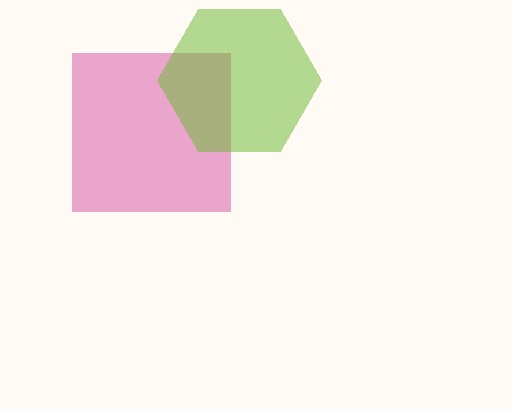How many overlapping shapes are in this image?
There are 2 overlapping shapes in the image.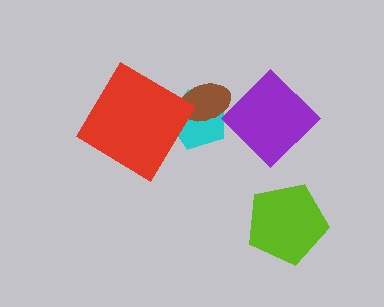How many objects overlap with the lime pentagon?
0 objects overlap with the lime pentagon.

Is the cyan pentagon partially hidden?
Yes, it is partially covered by another shape.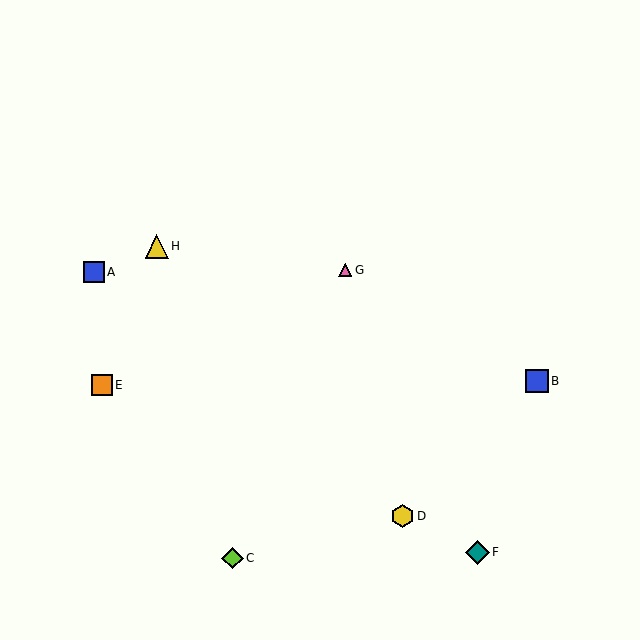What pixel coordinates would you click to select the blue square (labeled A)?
Click at (94, 272) to select the blue square A.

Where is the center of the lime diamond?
The center of the lime diamond is at (232, 558).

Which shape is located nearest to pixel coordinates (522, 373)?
The blue square (labeled B) at (537, 381) is nearest to that location.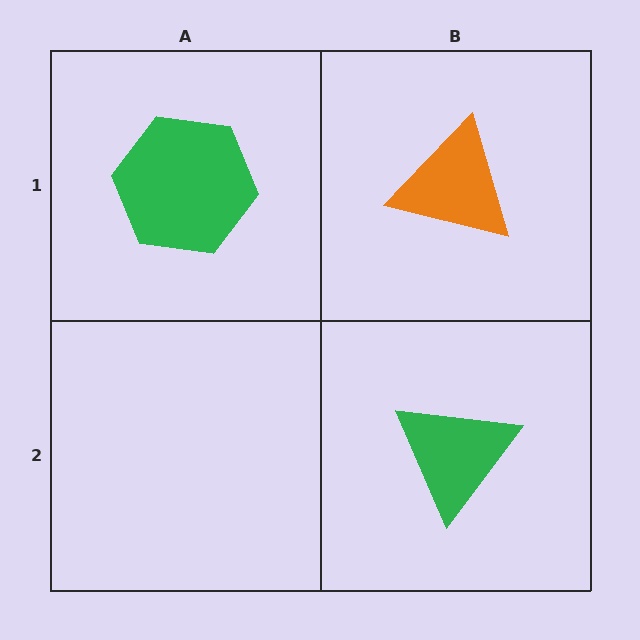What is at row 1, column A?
A green hexagon.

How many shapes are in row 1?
2 shapes.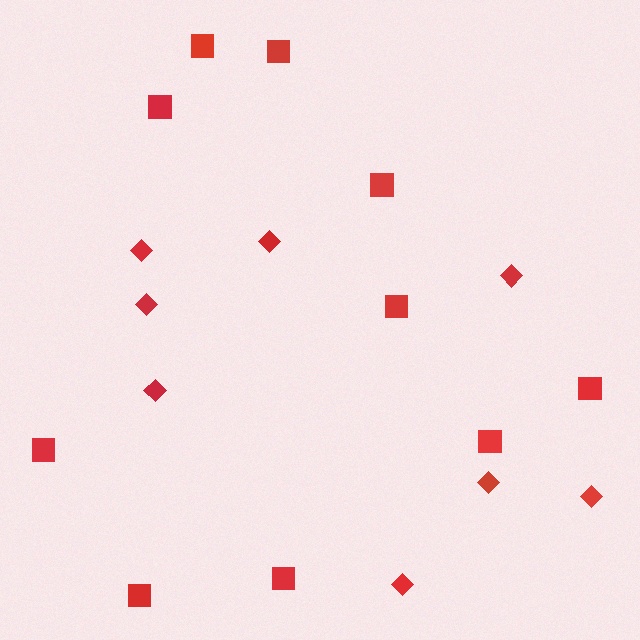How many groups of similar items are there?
There are 2 groups: one group of squares (10) and one group of diamonds (8).